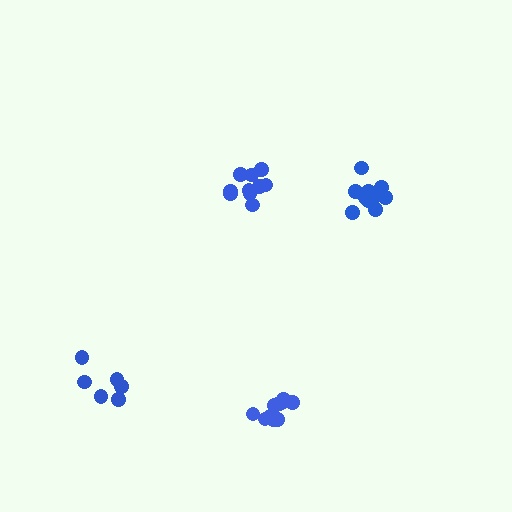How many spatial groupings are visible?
There are 4 spatial groupings.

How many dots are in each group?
Group 1: 10 dots, Group 2: 10 dots, Group 3: 11 dots, Group 4: 6 dots (37 total).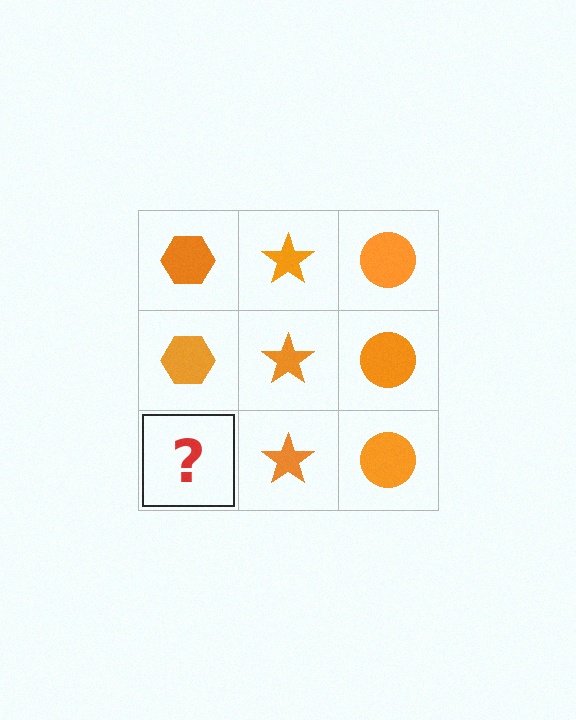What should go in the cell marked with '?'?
The missing cell should contain an orange hexagon.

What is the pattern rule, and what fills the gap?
The rule is that each column has a consistent shape. The gap should be filled with an orange hexagon.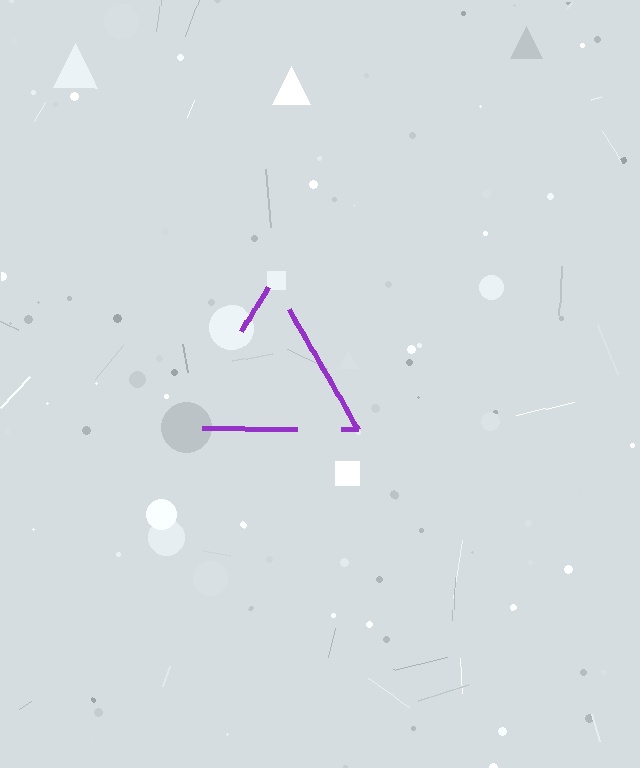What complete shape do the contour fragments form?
The contour fragments form a triangle.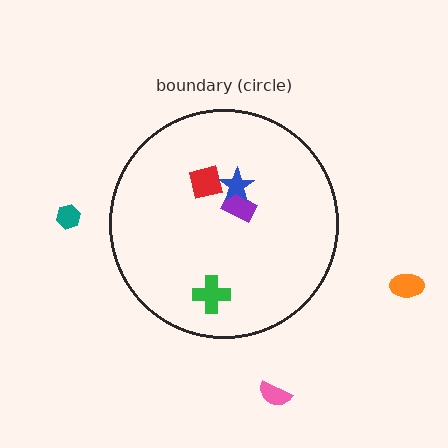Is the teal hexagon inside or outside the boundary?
Outside.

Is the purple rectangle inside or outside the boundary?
Inside.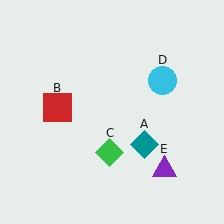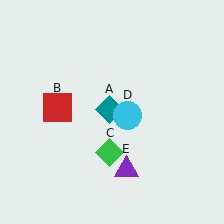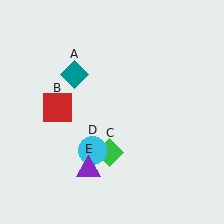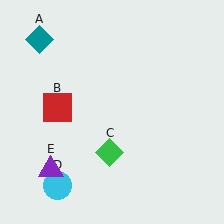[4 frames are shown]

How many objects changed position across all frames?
3 objects changed position: teal diamond (object A), cyan circle (object D), purple triangle (object E).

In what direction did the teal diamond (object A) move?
The teal diamond (object A) moved up and to the left.